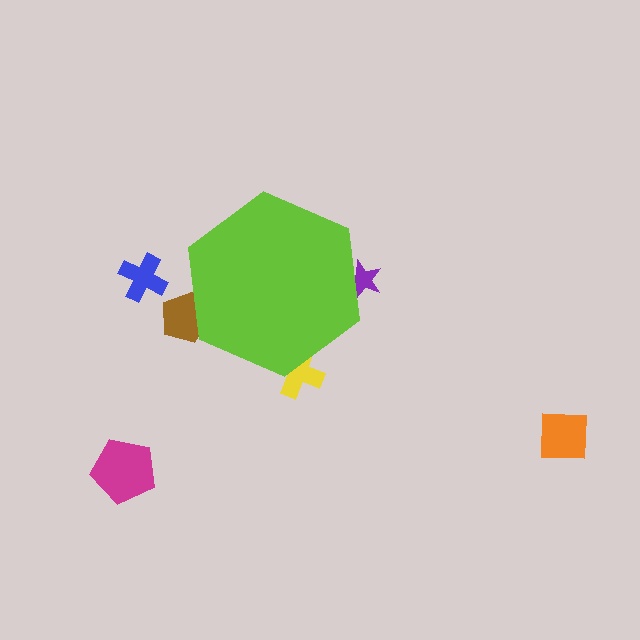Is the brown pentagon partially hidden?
Yes, the brown pentagon is partially hidden behind the lime hexagon.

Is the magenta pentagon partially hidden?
No, the magenta pentagon is fully visible.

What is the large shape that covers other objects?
A lime hexagon.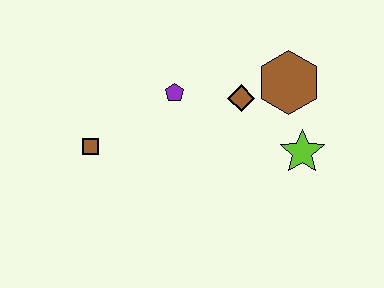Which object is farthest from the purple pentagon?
The lime star is farthest from the purple pentagon.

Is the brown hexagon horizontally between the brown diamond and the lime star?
Yes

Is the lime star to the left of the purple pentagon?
No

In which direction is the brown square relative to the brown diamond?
The brown square is to the left of the brown diamond.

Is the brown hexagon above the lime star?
Yes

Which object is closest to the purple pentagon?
The brown diamond is closest to the purple pentagon.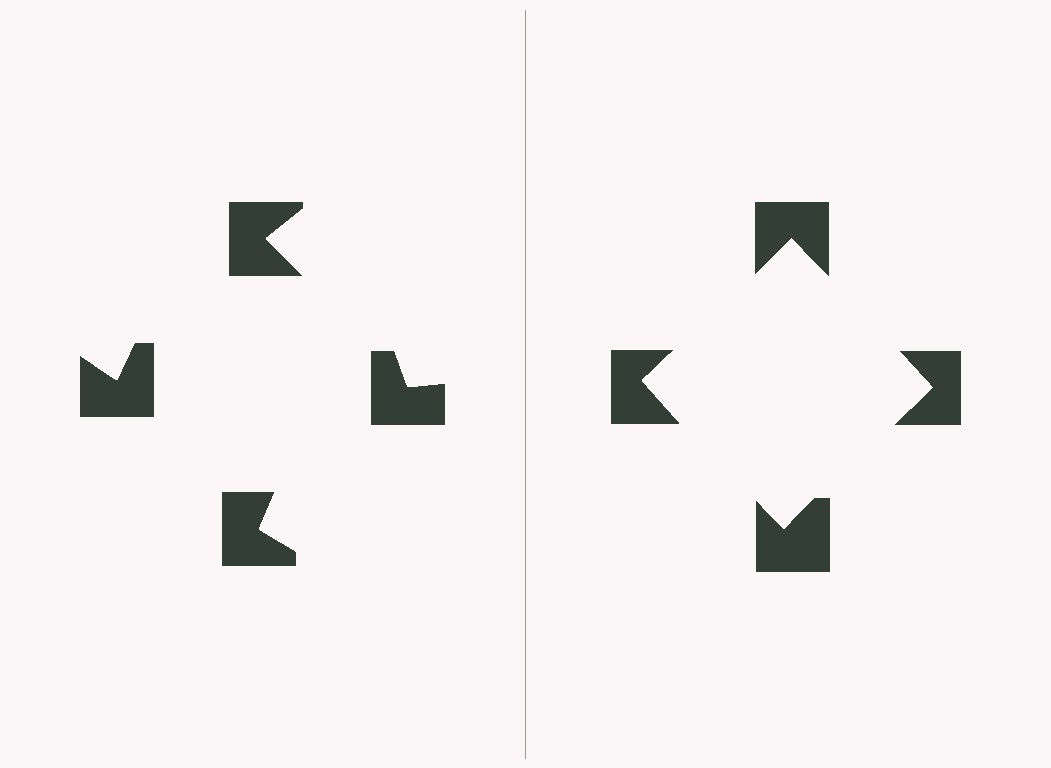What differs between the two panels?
The notched squares are positioned identically on both sides; only the wedge orientations differ. On the right they align to a square; on the left they are misaligned.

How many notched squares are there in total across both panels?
8 — 4 on each side.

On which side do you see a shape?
An illusory square appears on the right side. On the left side the wedge cuts are rotated, so no coherent shape forms.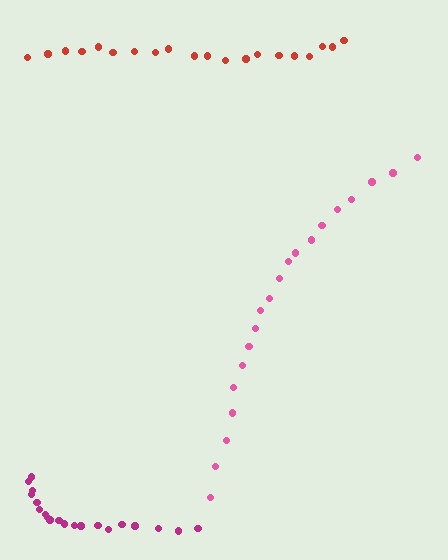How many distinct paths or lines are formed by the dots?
There are 3 distinct paths.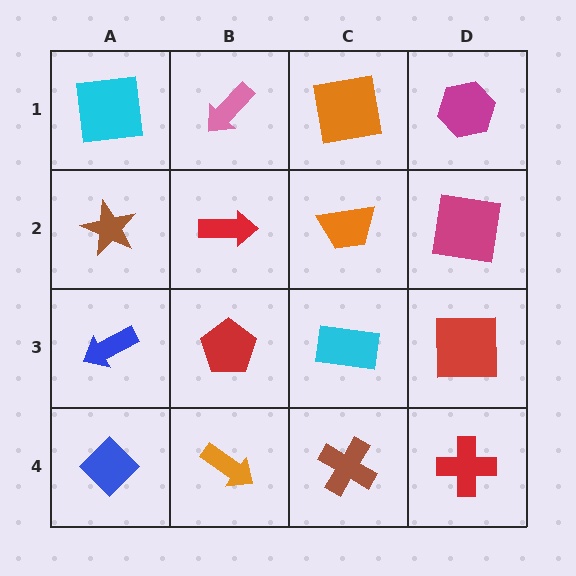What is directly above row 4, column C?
A cyan rectangle.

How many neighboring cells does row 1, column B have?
3.